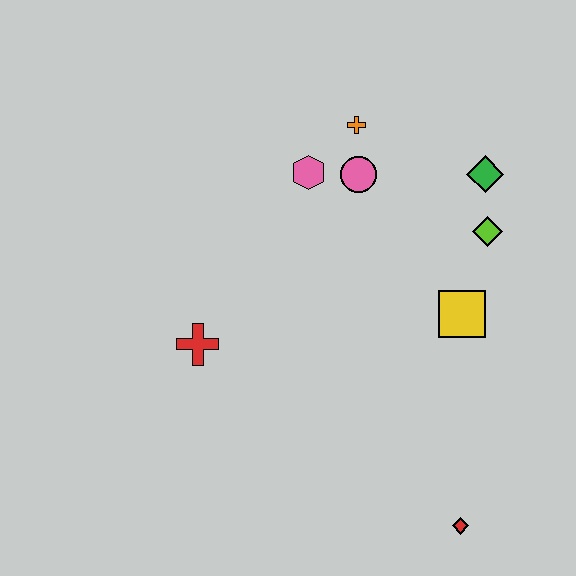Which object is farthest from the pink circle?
The red diamond is farthest from the pink circle.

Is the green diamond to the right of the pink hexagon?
Yes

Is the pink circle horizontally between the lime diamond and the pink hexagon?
Yes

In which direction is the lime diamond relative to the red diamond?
The lime diamond is above the red diamond.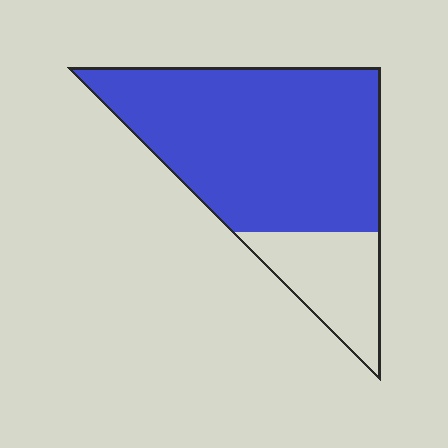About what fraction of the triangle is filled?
About three quarters (3/4).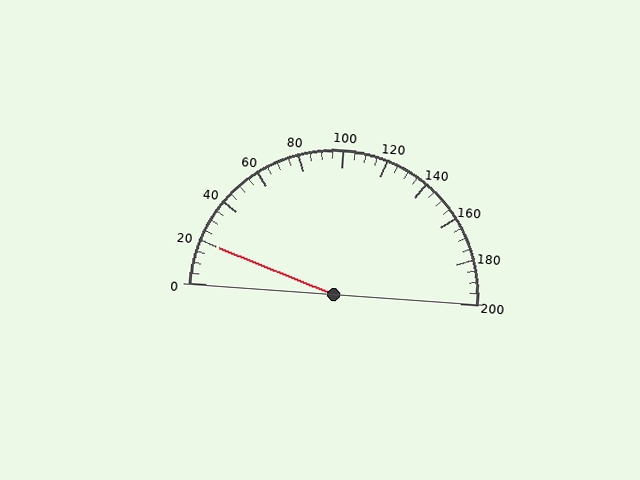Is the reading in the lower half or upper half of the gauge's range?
The reading is in the lower half of the range (0 to 200).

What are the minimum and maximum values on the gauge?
The gauge ranges from 0 to 200.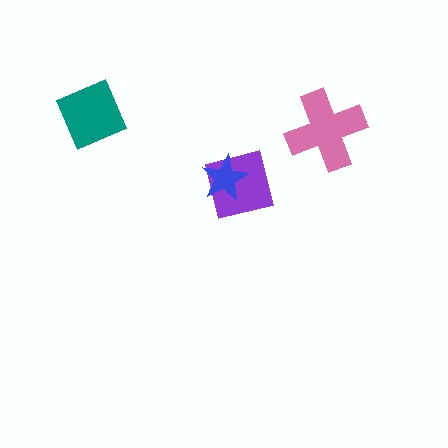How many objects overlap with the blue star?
1 object overlaps with the blue star.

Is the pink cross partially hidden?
No, no other shape covers it.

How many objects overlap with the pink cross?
0 objects overlap with the pink cross.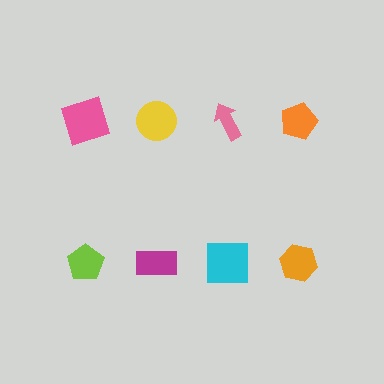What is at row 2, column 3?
A cyan square.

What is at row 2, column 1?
A lime pentagon.